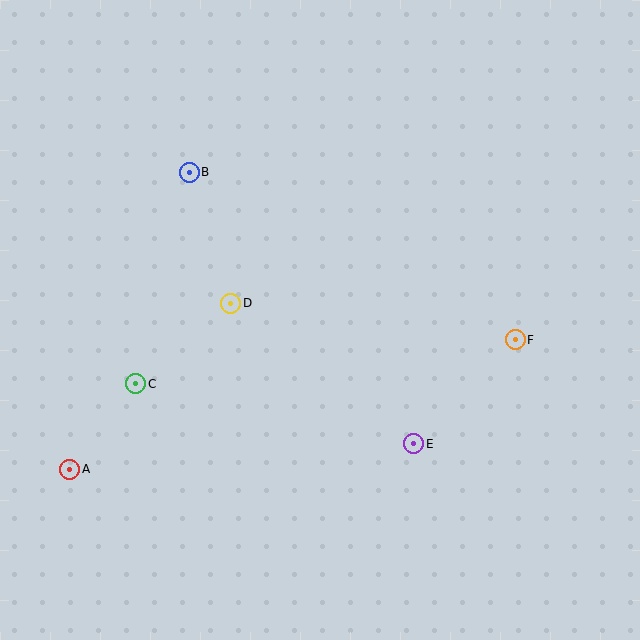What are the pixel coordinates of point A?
Point A is at (70, 469).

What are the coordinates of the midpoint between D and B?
The midpoint between D and B is at (210, 238).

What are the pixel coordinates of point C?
Point C is at (136, 384).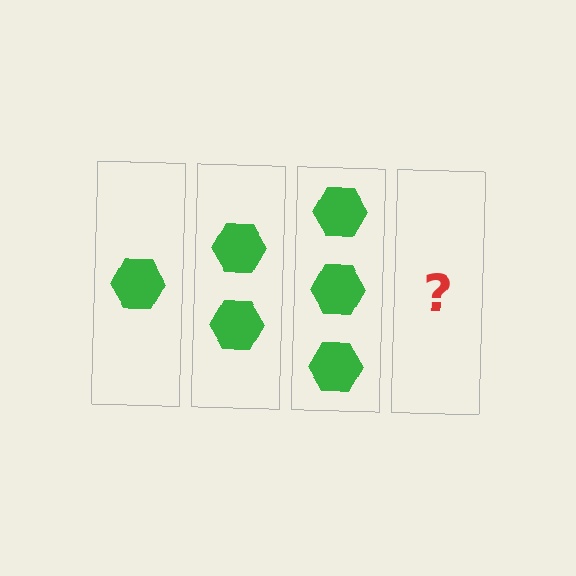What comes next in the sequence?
The next element should be 4 hexagons.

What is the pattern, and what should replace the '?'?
The pattern is that each step adds one more hexagon. The '?' should be 4 hexagons.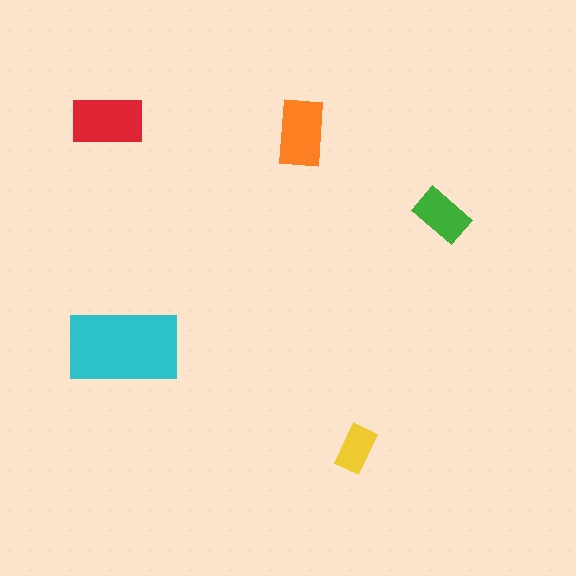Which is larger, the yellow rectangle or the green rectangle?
The green one.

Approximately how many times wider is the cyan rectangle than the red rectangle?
About 1.5 times wider.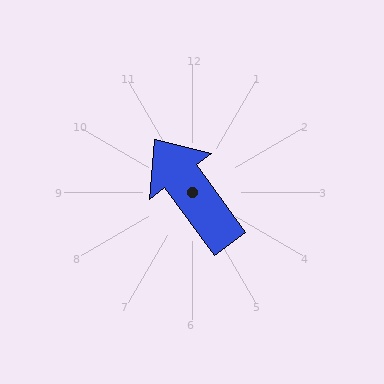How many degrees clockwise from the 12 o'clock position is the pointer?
Approximately 324 degrees.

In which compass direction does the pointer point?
Northwest.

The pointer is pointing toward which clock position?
Roughly 11 o'clock.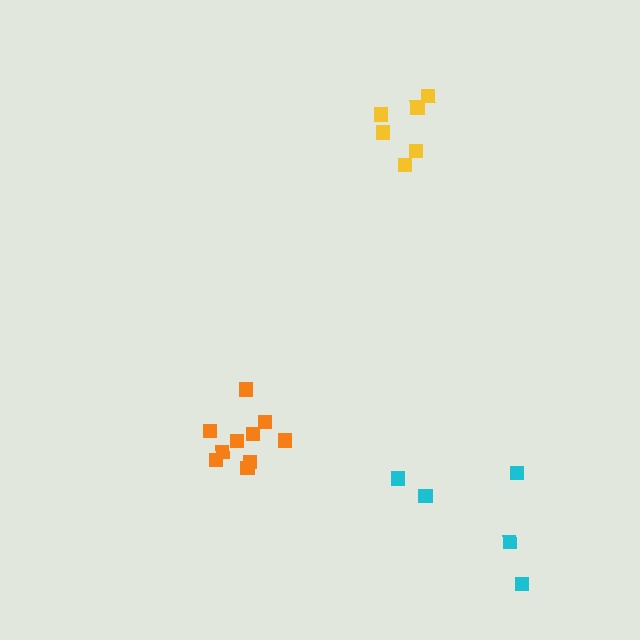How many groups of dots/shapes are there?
There are 3 groups.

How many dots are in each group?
Group 1: 5 dots, Group 2: 10 dots, Group 3: 6 dots (21 total).